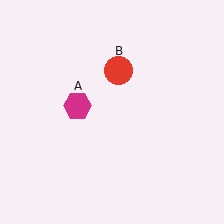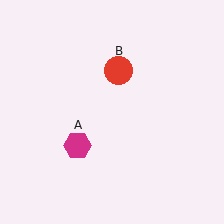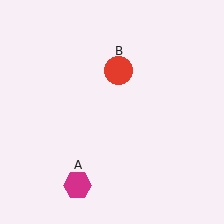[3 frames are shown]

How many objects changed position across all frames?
1 object changed position: magenta hexagon (object A).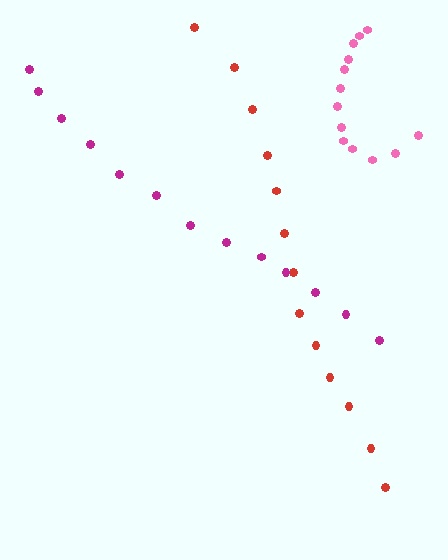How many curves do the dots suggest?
There are 3 distinct paths.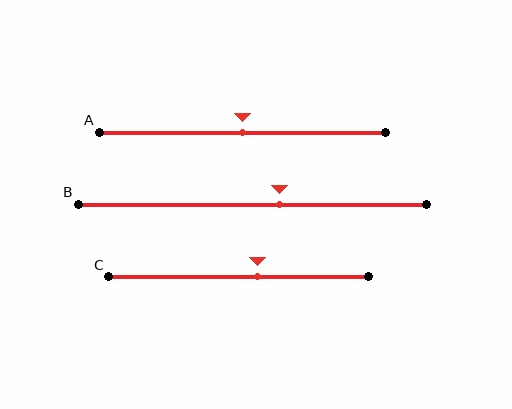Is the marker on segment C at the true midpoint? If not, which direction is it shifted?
No, the marker on segment C is shifted to the right by about 7% of the segment length.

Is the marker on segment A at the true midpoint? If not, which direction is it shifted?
Yes, the marker on segment A is at the true midpoint.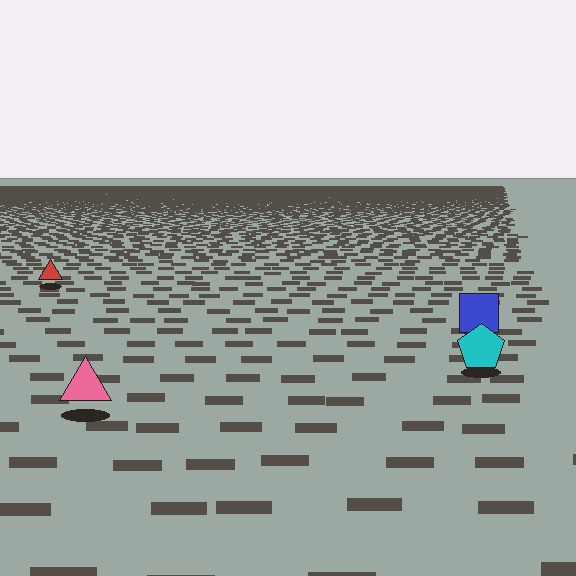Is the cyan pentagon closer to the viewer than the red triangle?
Yes. The cyan pentagon is closer — you can tell from the texture gradient: the ground texture is coarser near it.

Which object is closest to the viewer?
The pink triangle is closest. The texture marks near it are larger and more spread out.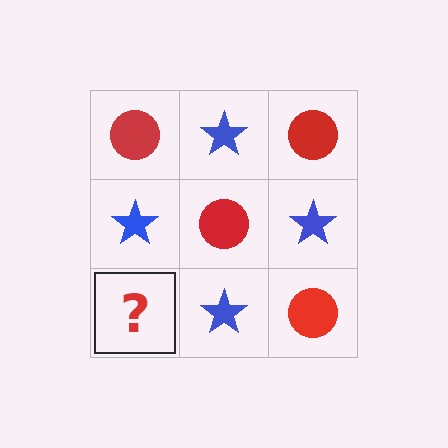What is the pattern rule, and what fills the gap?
The rule is that it alternates red circle and blue star in a checkerboard pattern. The gap should be filled with a red circle.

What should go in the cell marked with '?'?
The missing cell should contain a red circle.